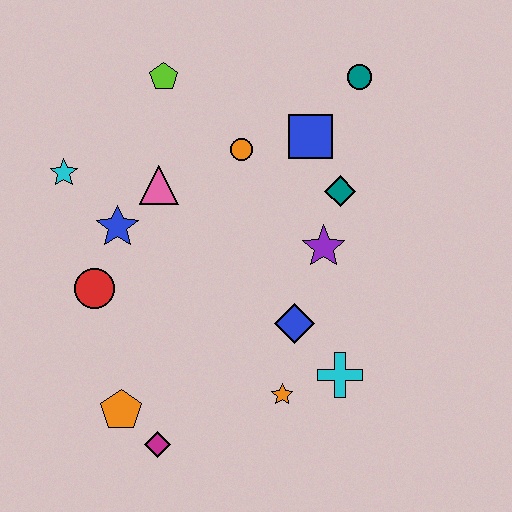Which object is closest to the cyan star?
The blue star is closest to the cyan star.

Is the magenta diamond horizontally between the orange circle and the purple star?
No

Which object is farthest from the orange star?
The lime pentagon is farthest from the orange star.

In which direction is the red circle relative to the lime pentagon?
The red circle is below the lime pentagon.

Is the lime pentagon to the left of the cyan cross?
Yes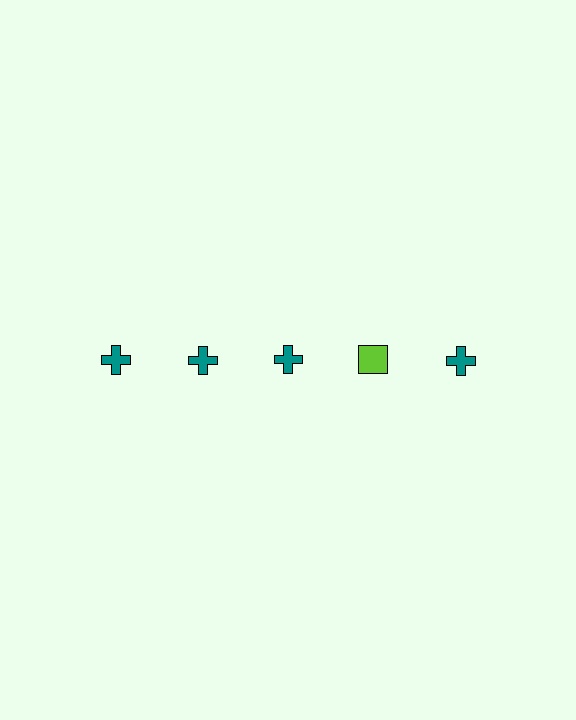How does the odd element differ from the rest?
It differs in both color (lime instead of teal) and shape (square instead of cross).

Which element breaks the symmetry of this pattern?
The lime square in the top row, second from right column breaks the symmetry. All other shapes are teal crosses.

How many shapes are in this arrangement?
There are 5 shapes arranged in a grid pattern.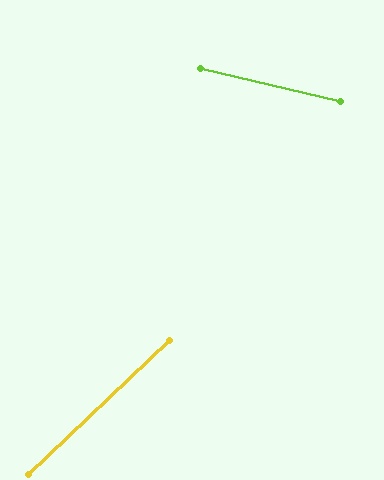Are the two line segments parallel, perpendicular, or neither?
Neither parallel nor perpendicular — they differ by about 57°.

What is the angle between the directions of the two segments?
Approximately 57 degrees.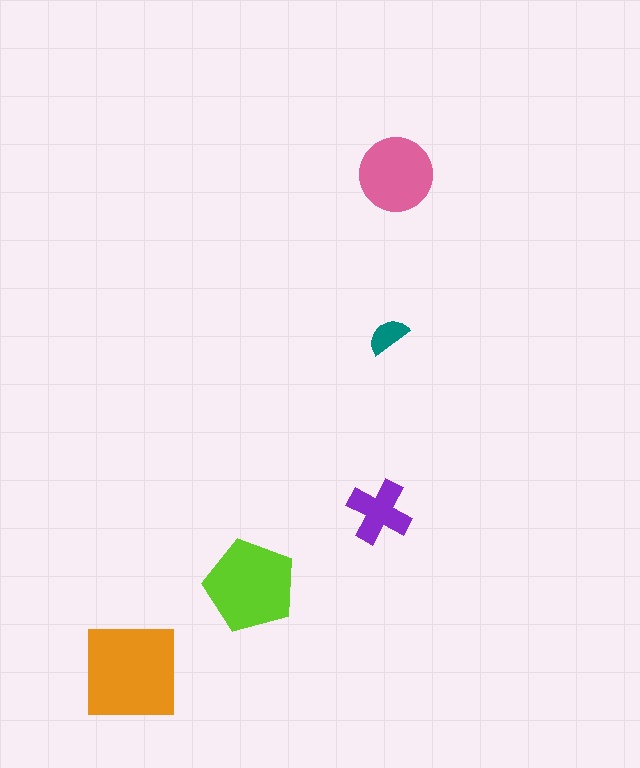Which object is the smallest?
The teal semicircle.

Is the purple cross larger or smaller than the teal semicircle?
Larger.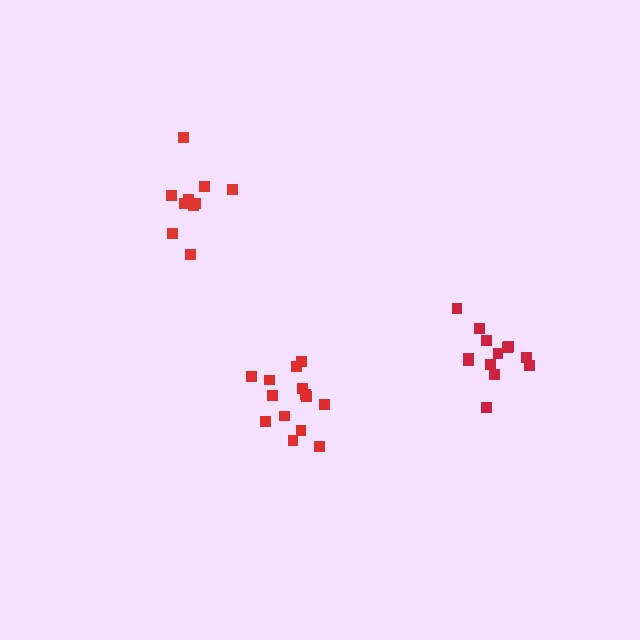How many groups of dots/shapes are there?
There are 3 groups.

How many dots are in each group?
Group 1: 10 dots, Group 2: 14 dots, Group 3: 13 dots (37 total).